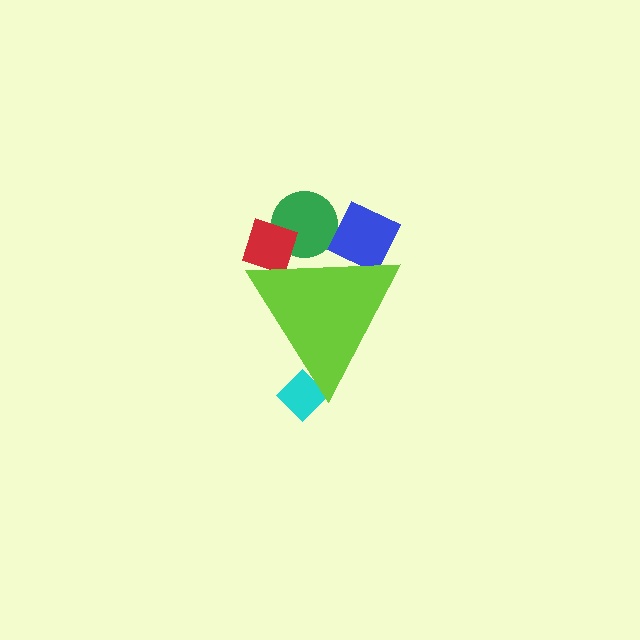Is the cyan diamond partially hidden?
Yes, the cyan diamond is partially hidden behind the lime triangle.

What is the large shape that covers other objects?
A lime triangle.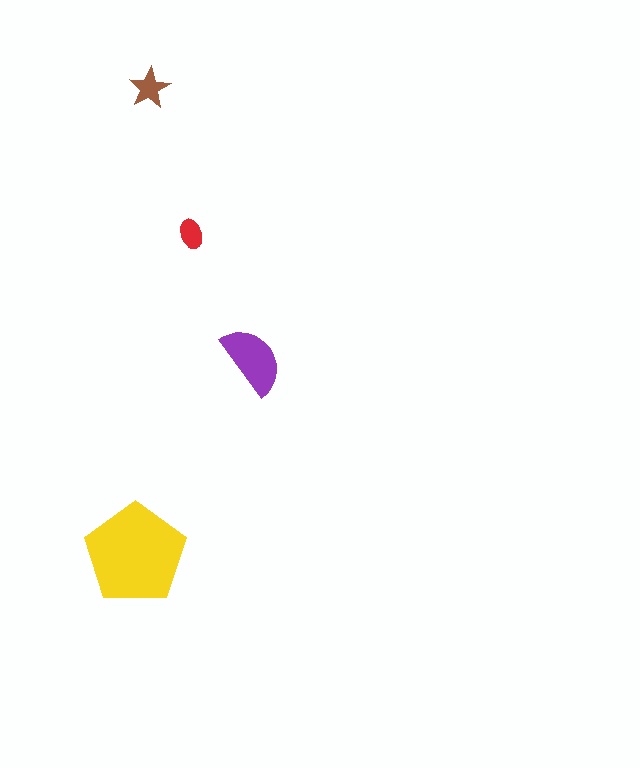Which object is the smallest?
The red ellipse.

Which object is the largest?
The yellow pentagon.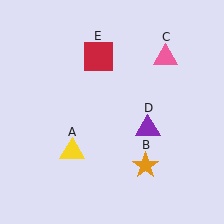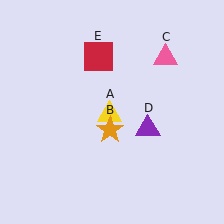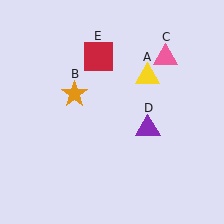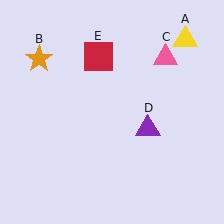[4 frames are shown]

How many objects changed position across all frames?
2 objects changed position: yellow triangle (object A), orange star (object B).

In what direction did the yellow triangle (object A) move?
The yellow triangle (object A) moved up and to the right.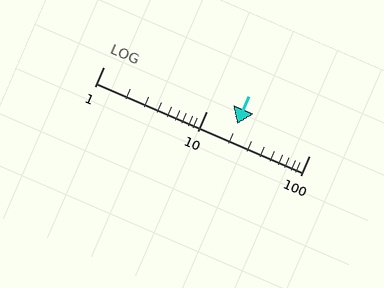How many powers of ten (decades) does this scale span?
The scale spans 2 decades, from 1 to 100.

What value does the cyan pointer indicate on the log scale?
The pointer indicates approximately 20.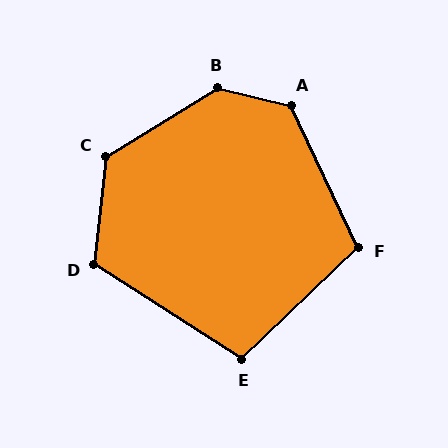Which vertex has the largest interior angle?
B, at approximately 135 degrees.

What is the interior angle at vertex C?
Approximately 128 degrees (obtuse).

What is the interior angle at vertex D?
Approximately 117 degrees (obtuse).